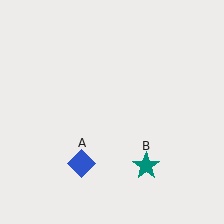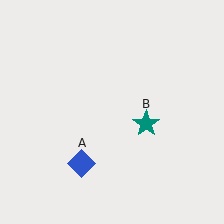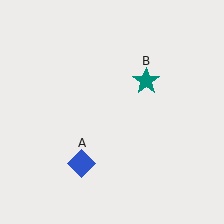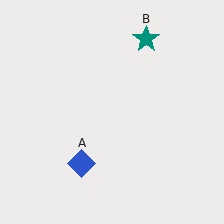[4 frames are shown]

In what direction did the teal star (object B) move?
The teal star (object B) moved up.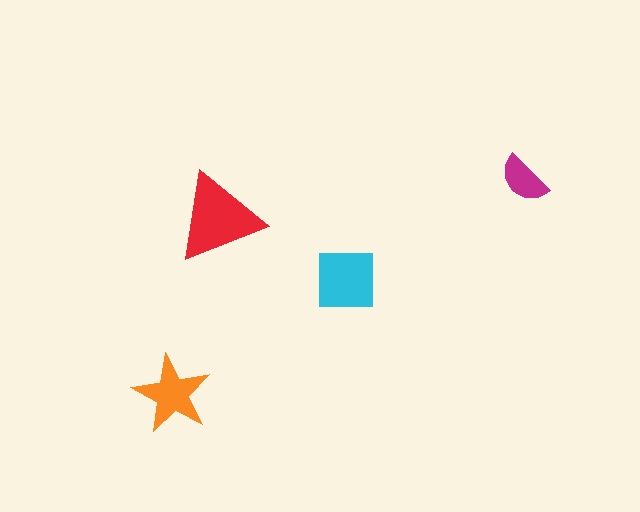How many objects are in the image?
There are 4 objects in the image.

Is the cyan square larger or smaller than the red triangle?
Smaller.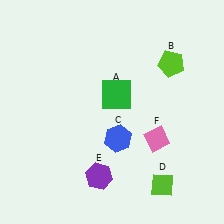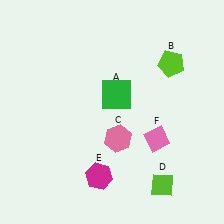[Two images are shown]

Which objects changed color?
C changed from blue to pink. E changed from purple to magenta.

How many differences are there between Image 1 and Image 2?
There are 2 differences between the two images.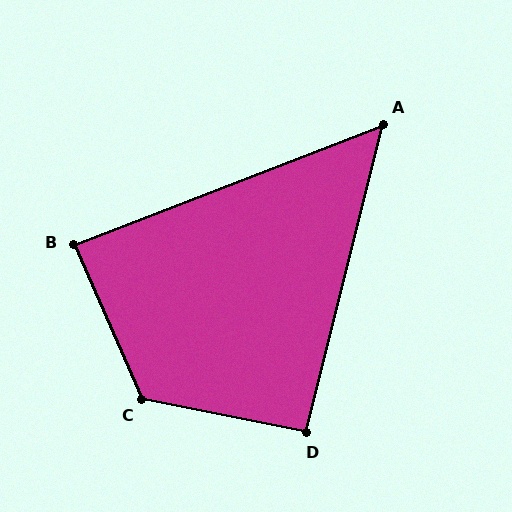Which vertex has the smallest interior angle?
A, at approximately 55 degrees.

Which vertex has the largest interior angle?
C, at approximately 125 degrees.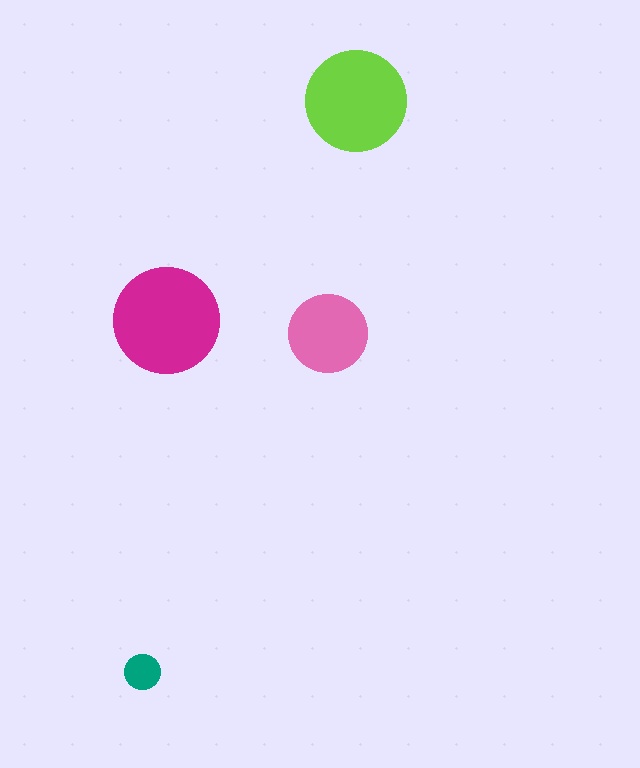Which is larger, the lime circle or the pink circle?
The lime one.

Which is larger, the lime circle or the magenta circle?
The magenta one.